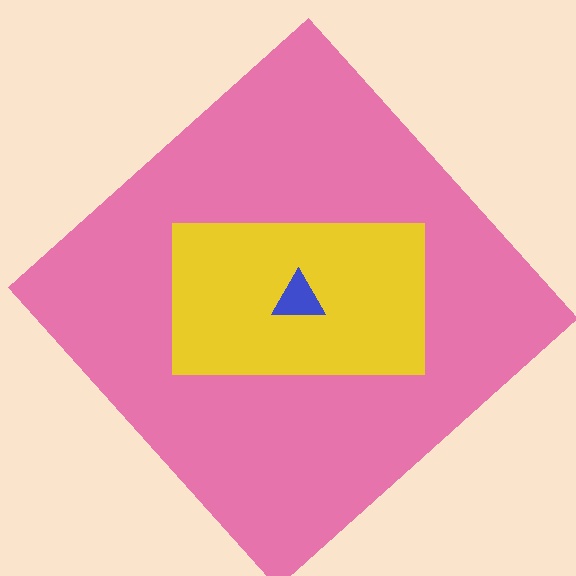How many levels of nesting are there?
3.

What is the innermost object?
The blue triangle.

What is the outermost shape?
The pink diamond.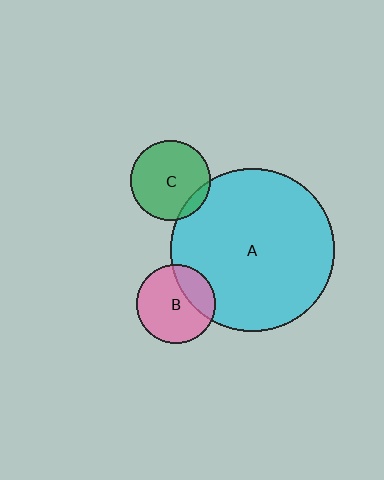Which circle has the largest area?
Circle A (cyan).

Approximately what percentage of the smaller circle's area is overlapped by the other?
Approximately 25%.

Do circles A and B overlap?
Yes.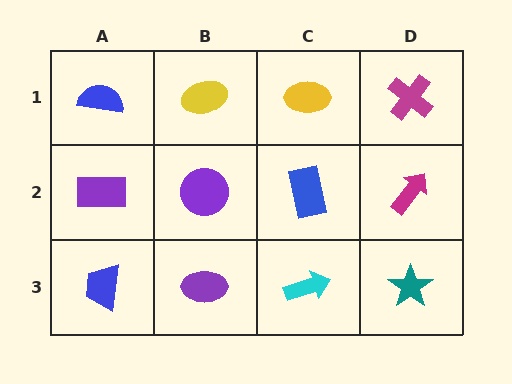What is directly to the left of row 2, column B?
A purple rectangle.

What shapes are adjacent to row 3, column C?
A blue rectangle (row 2, column C), a purple ellipse (row 3, column B), a teal star (row 3, column D).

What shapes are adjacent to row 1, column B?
A purple circle (row 2, column B), a blue semicircle (row 1, column A), a yellow ellipse (row 1, column C).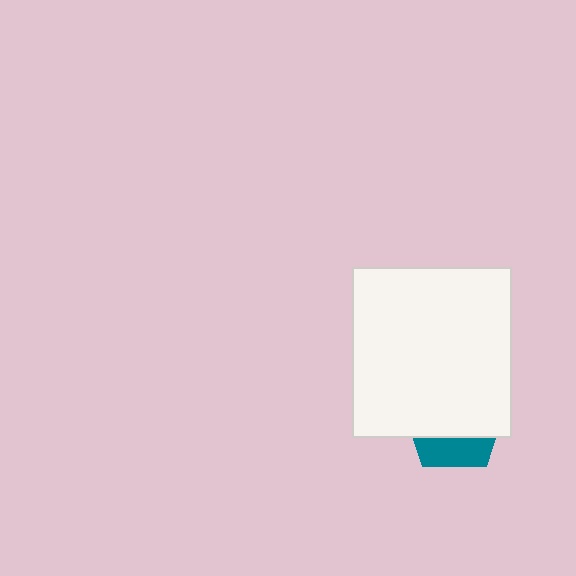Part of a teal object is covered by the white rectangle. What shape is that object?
It is a pentagon.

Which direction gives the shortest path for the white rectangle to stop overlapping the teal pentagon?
Moving up gives the shortest separation.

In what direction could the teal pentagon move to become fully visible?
The teal pentagon could move down. That would shift it out from behind the white rectangle entirely.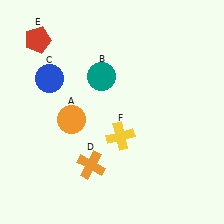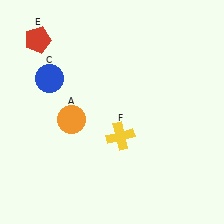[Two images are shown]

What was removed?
The teal circle (B), the orange cross (D) were removed in Image 2.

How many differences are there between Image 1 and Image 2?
There are 2 differences between the two images.